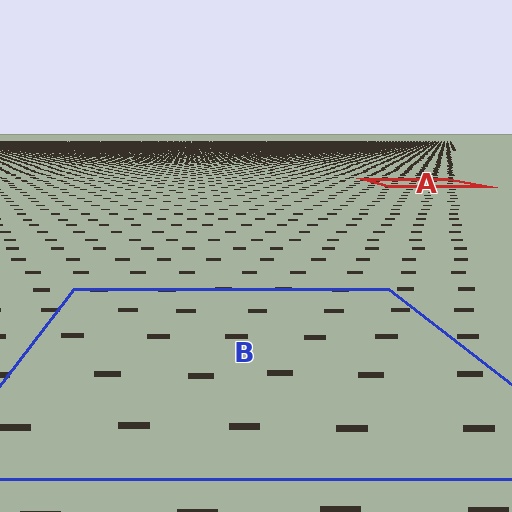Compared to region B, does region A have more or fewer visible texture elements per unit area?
Region A has more texture elements per unit area — they are packed more densely because it is farther away.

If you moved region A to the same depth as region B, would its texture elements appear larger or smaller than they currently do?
They would appear larger. At a closer depth, the same texture elements are projected at a bigger on-screen size.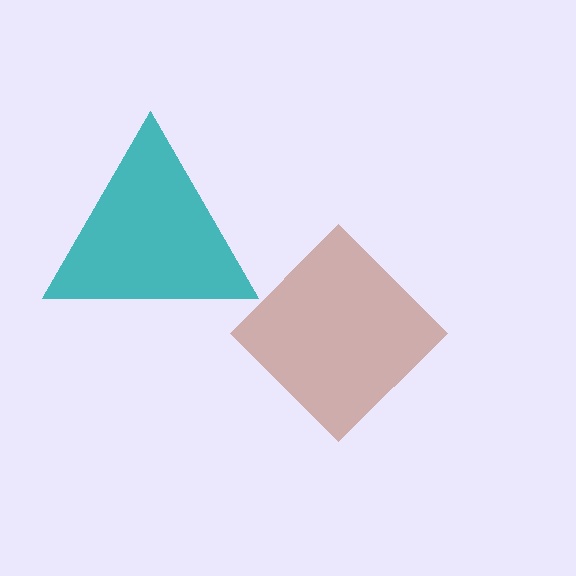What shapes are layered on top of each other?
The layered shapes are: a brown diamond, a teal triangle.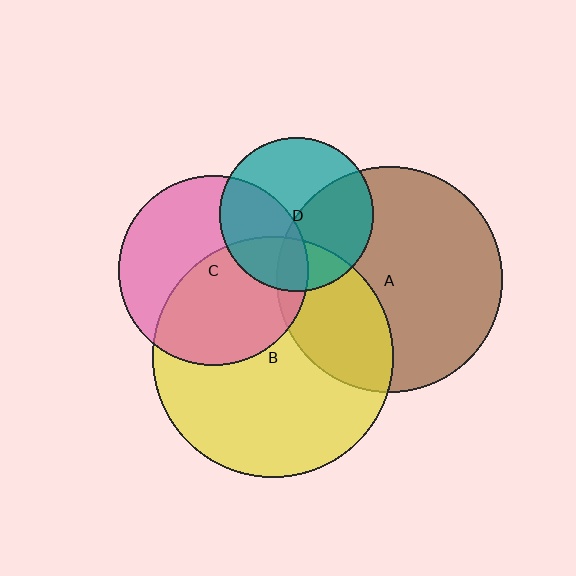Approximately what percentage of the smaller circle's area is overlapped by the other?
Approximately 50%.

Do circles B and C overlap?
Yes.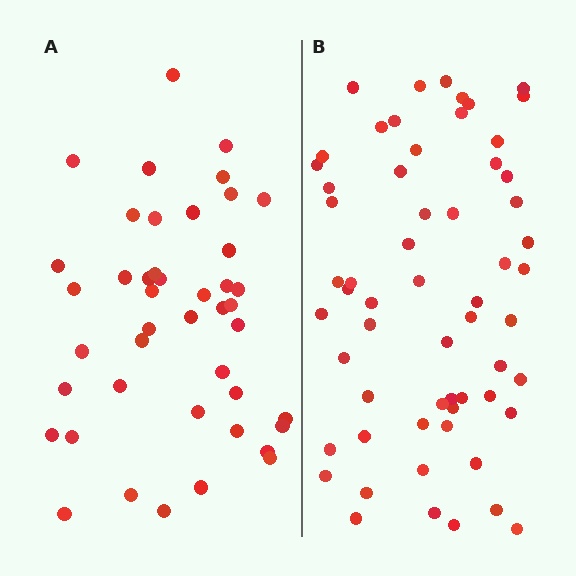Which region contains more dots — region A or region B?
Region B (the right region) has more dots.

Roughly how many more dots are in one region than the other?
Region B has approximately 15 more dots than region A.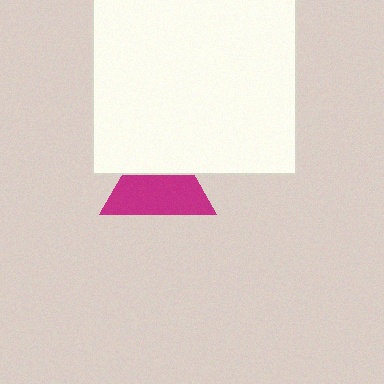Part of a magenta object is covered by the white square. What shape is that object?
It is a triangle.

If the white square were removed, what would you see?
You would see the complete magenta triangle.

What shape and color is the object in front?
The object in front is a white square.